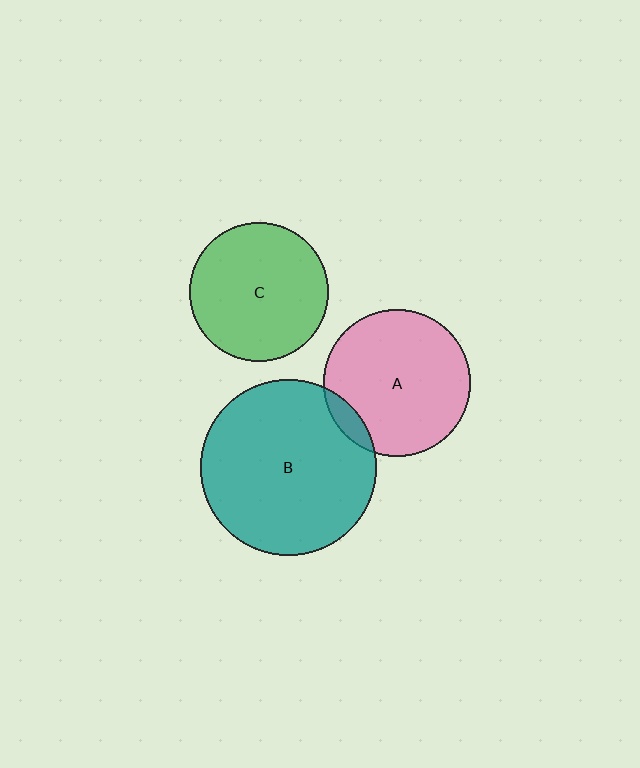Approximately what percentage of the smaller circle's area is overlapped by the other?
Approximately 10%.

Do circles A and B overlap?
Yes.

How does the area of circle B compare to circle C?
Approximately 1.6 times.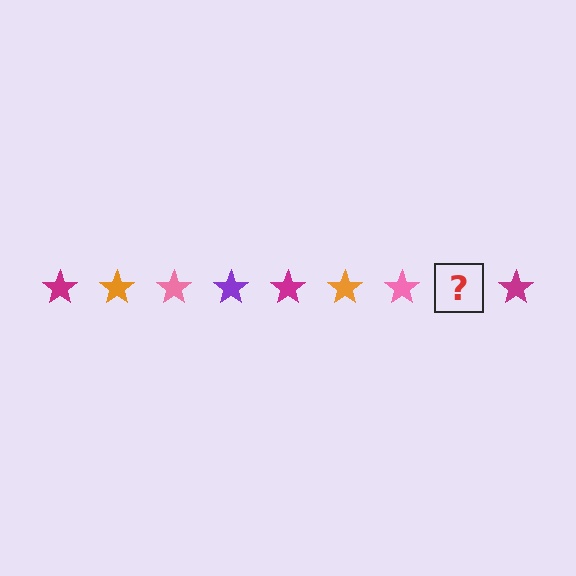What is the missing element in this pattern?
The missing element is a purple star.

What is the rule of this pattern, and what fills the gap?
The rule is that the pattern cycles through magenta, orange, pink, purple stars. The gap should be filled with a purple star.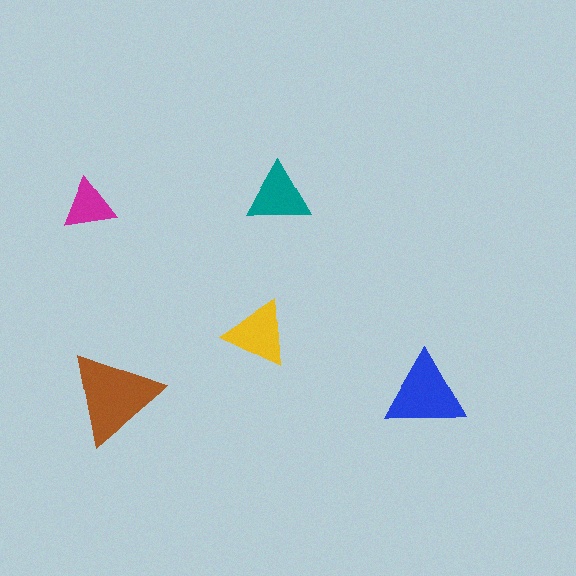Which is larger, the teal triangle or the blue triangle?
The blue one.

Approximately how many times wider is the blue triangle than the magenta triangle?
About 1.5 times wider.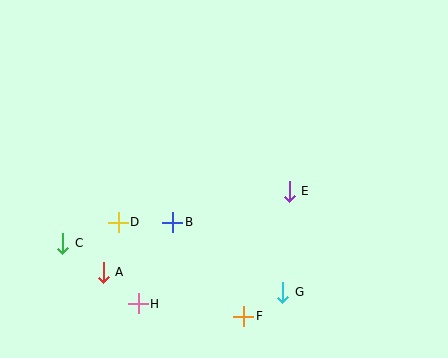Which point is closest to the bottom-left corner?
Point C is closest to the bottom-left corner.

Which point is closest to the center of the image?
Point E at (289, 191) is closest to the center.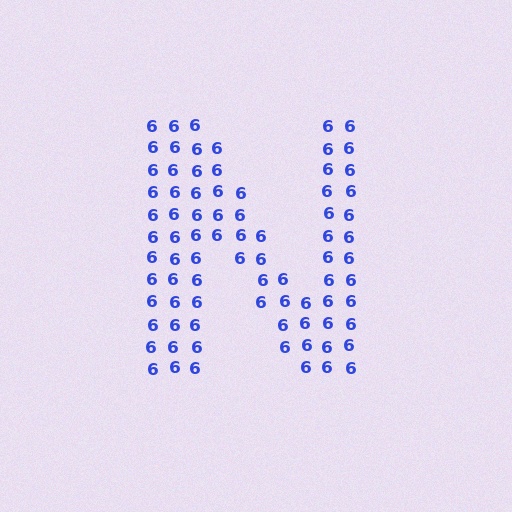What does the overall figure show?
The overall figure shows the letter N.